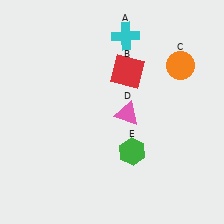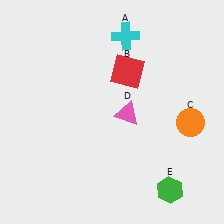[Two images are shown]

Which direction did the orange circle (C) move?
The orange circle (C) moved down.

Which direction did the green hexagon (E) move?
The green hexagon (E) moved down.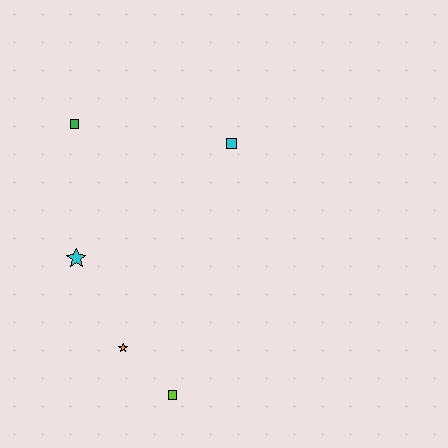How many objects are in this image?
There are 5 objects.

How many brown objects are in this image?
There are no brown objects.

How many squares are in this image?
There are 3 squares.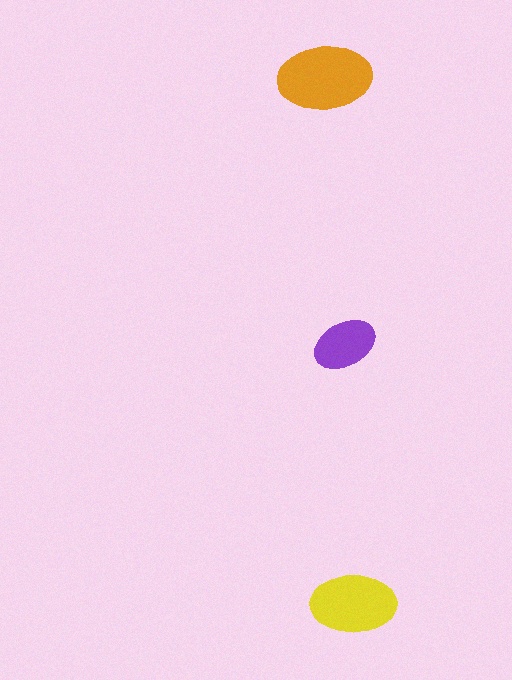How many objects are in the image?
There are 3 objects in the image.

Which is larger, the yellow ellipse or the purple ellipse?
The yellow one.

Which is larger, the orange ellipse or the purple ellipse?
The orange one.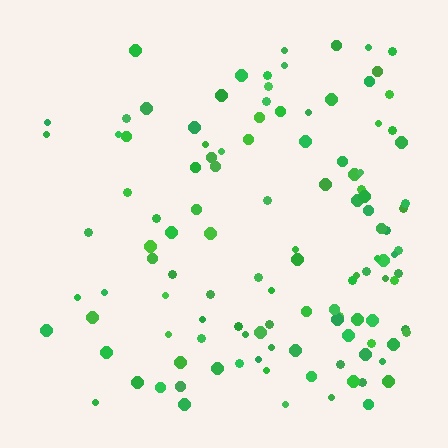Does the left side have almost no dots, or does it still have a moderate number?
Still a moderate number, just noticeably fewer than the right.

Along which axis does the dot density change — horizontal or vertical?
Horizontal.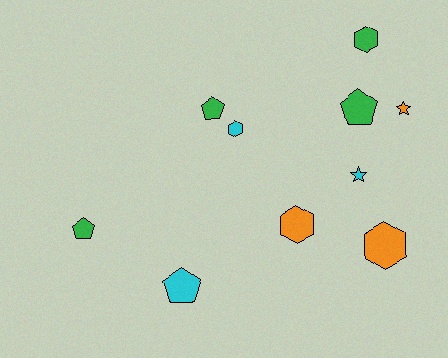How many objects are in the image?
There are 10 objects.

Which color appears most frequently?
Green, with 4 objects.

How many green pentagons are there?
There are 3 green pentagons.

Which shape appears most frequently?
Pentagon, with 4 objects.